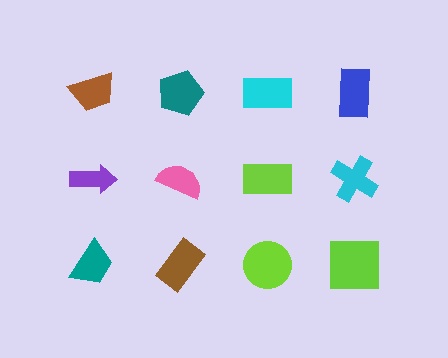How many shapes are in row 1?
4 shapes.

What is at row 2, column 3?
A lime rectangle.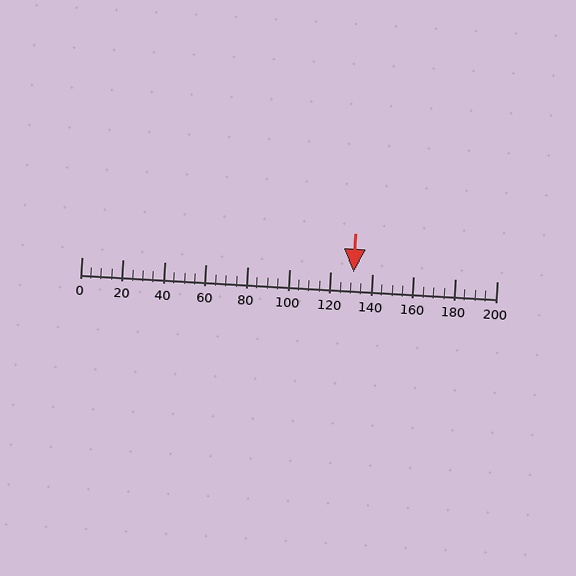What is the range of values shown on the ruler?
The ruler shows values from 0 to 200.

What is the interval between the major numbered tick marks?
The major tick marks are spaced 20 units apart.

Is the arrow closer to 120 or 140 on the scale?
The arrow is closer to 140.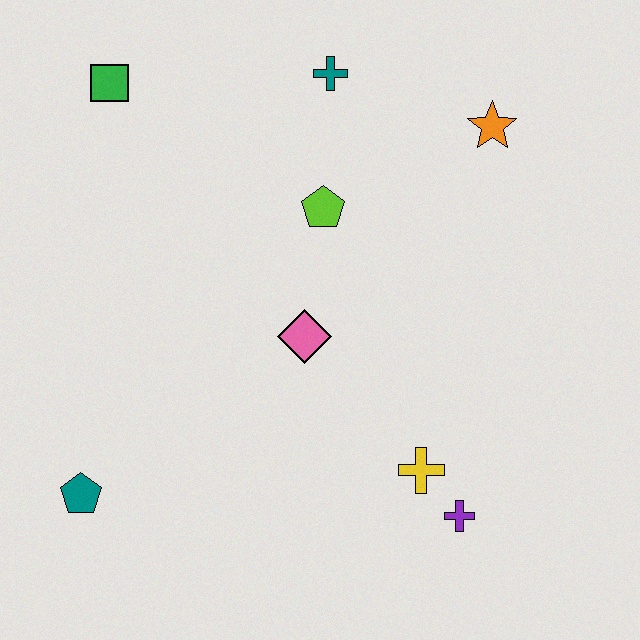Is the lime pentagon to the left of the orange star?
Yes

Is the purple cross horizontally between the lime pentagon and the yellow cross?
No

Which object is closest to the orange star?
The teal cross is closest to the orange star.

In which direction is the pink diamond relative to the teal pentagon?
The pink diamond is to the right of the teal pentagon.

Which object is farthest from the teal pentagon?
The orange star is farthest from the teal pentagon.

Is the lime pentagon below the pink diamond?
No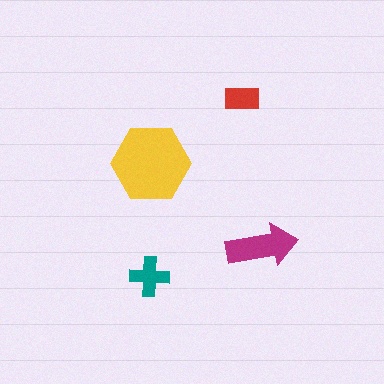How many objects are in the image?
There are 4 objects in the image.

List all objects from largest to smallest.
The yellow hexagon, the magenta arrow, the teal cross, the red rectangle.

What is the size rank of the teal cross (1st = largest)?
3rd.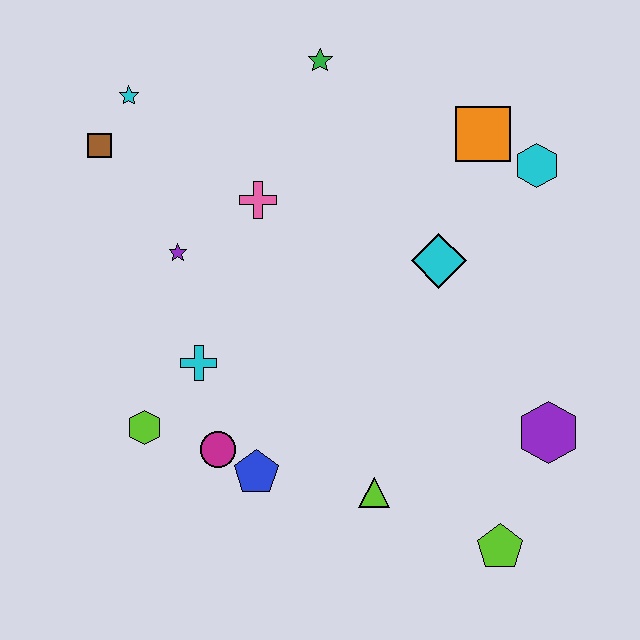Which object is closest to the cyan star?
The brown square is closest to the cyan star.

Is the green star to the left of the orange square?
Yes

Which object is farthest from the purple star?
The lime pentagon is farthest from the purple star.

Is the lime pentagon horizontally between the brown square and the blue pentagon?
No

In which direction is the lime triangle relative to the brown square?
The lime triangle is below the brown square.